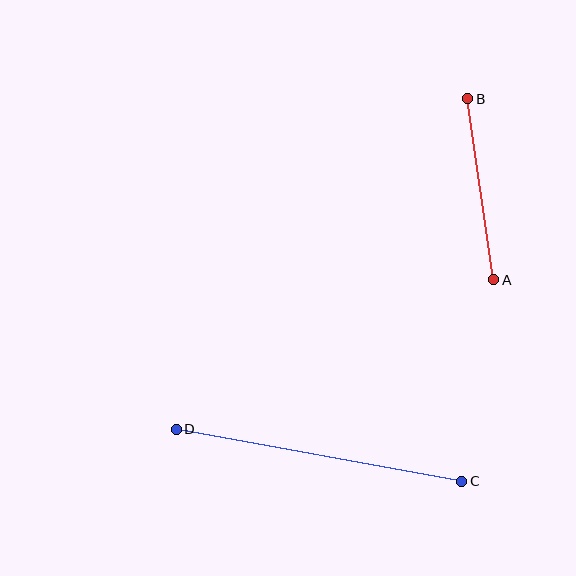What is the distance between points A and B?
The distance is approximately 183 pixels.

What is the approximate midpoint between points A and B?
The midpoint is at approximately (481, 189) pixels.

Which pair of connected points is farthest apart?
Points C and D are farthest apart.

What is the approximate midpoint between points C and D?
The midpoint is at approximately (319, 455) pixels.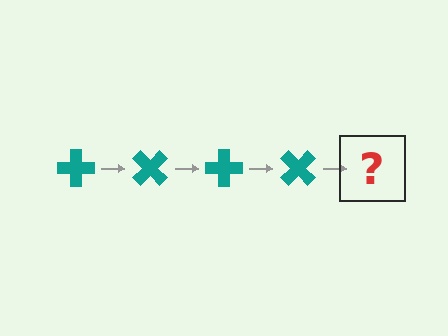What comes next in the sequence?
The next element should be a teal cross rotated 180 degrees.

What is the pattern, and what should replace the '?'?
The pattern is that the cross rotates 45 degrees each step. The '?' should be a teal cross rotated 180 degrees.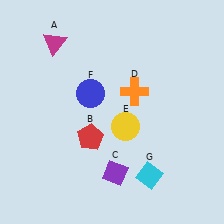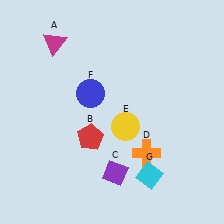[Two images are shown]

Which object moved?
The orange cross (D) moved down.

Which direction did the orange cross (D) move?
The orange cross (D) moved down.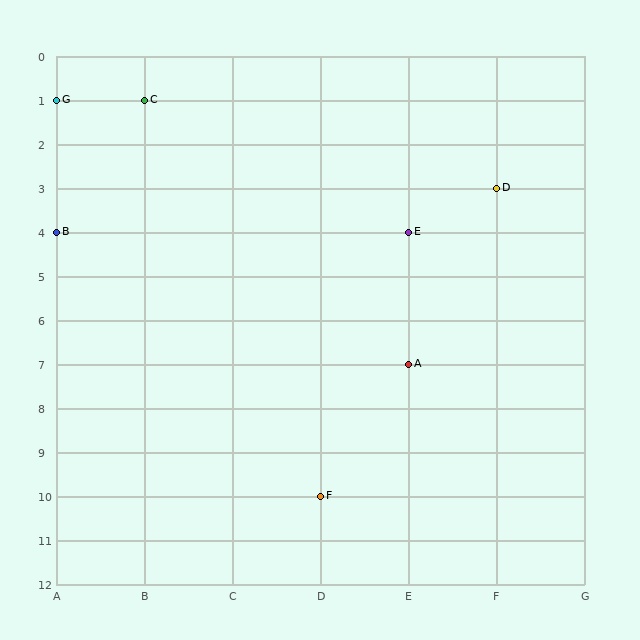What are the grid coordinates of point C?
Point C is at grid coordinates (B, 1).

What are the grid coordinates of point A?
Point A is at grid coordinates (E, 7).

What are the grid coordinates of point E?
Point E is at grid coordinates (E, 4).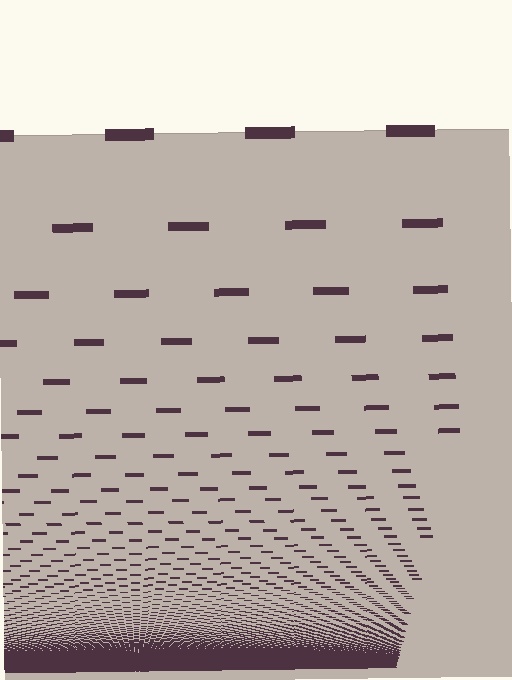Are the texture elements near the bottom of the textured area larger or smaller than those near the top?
Smaller. The gradient is inverted — elements near the bottom are smaller and denser.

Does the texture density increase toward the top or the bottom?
Density increases toward the bottom.